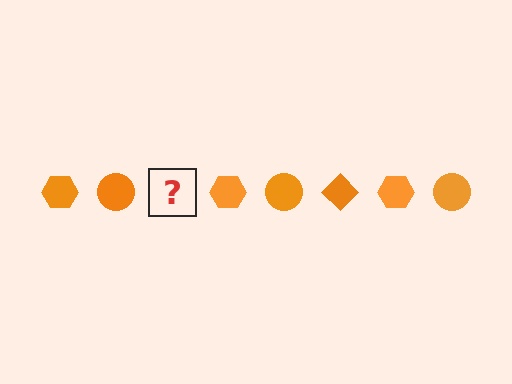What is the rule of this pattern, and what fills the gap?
The rule is that the pattern cycles through hexagon, circle, diamond shapes in orange. The gap should be filled with an orange diamond.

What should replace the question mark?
The question mark should be replaced with an orange diamond.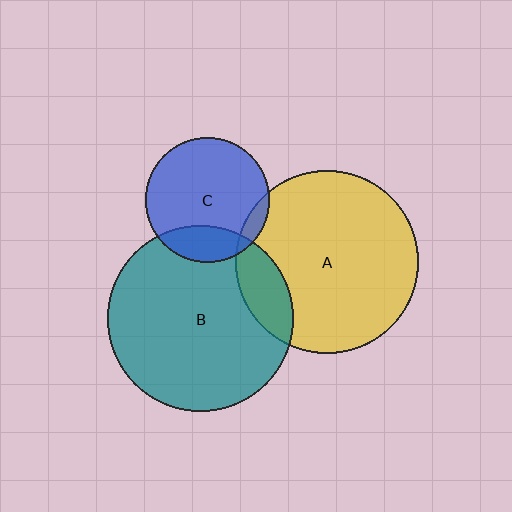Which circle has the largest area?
Circle B (teal).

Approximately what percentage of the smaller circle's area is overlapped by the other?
Approximately 20%.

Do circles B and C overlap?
Yes.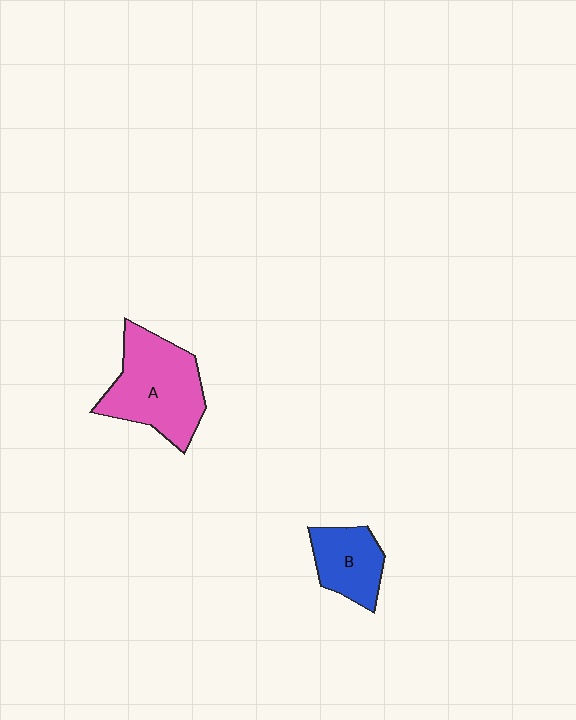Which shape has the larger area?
Shape A (pink).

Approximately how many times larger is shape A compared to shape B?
Approximately 1.8 times.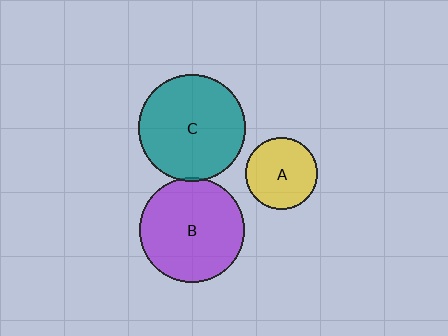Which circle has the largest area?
Circle C (teal).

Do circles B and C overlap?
Yes.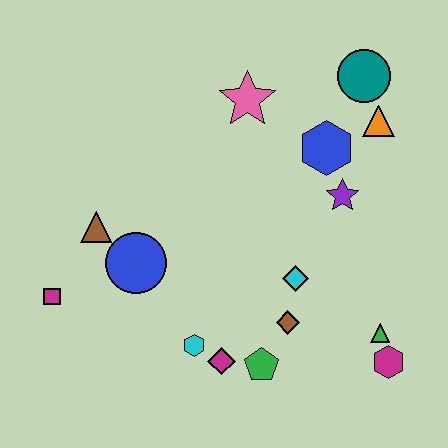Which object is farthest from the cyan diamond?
The magenta square is farthest from the cyan diamond.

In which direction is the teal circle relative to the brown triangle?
The teal circle is to the right of the brown triangle.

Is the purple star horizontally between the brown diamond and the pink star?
No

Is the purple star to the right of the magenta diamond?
Yes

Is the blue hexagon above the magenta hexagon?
Yes